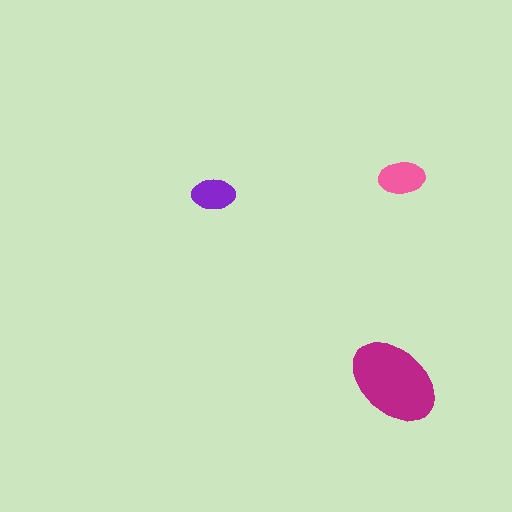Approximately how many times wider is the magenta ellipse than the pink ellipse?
About 2 times wider.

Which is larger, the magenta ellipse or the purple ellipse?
The magenta one.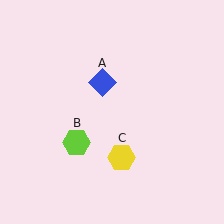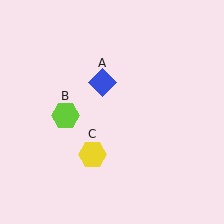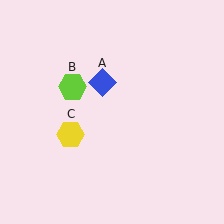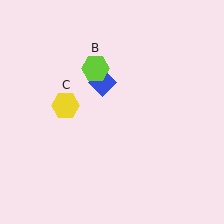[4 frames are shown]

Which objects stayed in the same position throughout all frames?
Blue diamond (object A) remained stationary.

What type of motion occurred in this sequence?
The lime hexagon (object B), yellow hexagon (object C) rotated clockwise around the center of the scene.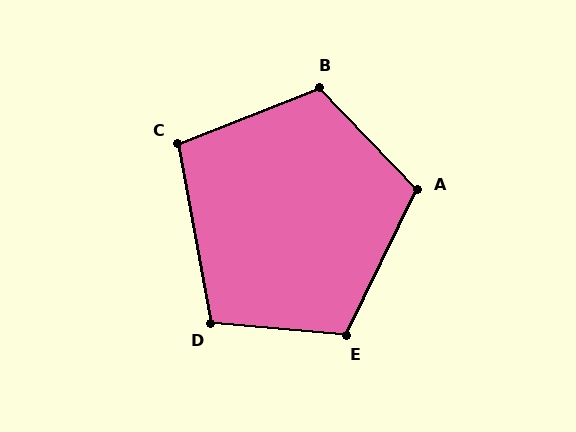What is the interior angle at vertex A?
Approximately 110 degrees (obtuse).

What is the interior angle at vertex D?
Approximately 105 degrees (obtuse).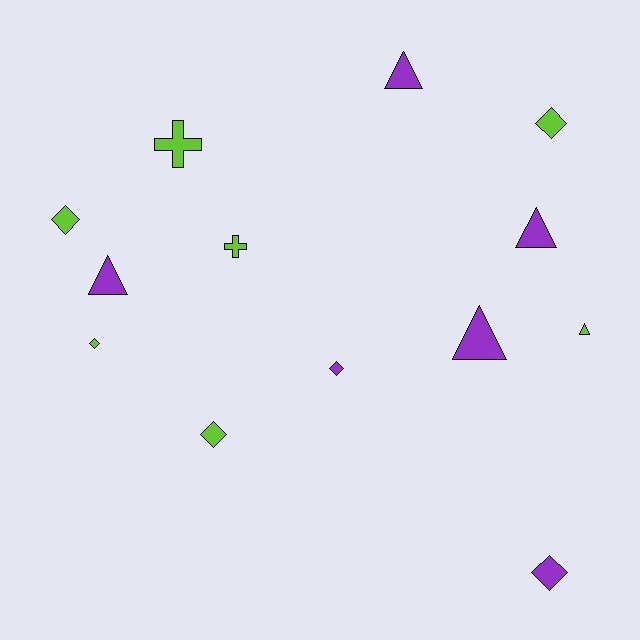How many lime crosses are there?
There are 2 lime crosses.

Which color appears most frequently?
Lime, with 7 objects.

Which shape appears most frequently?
Diamond, with 6 objects.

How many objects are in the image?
There are 13 objects.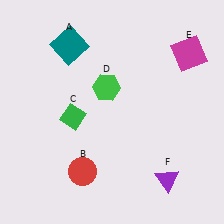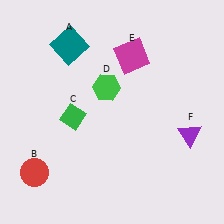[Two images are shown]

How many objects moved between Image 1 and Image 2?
3 objects moved between the two images.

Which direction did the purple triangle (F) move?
The purple triangle (F) moved up.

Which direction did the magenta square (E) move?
The magenta square (E) moved left.